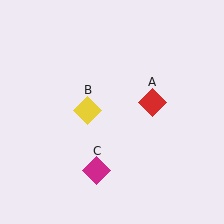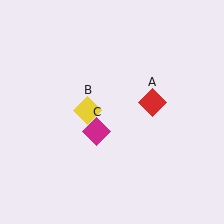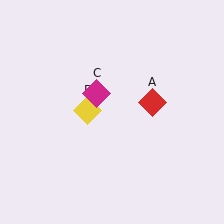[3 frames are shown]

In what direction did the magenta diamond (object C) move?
The magenta diamond (object C) moved up.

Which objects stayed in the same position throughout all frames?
Red diamond (object A) and yellow diamond (object B) remained stationary.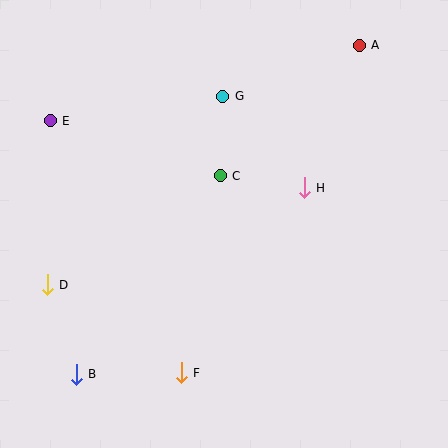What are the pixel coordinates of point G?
Point G is at (223, 96).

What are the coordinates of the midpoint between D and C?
The midpoint between D and C is at (134, 230).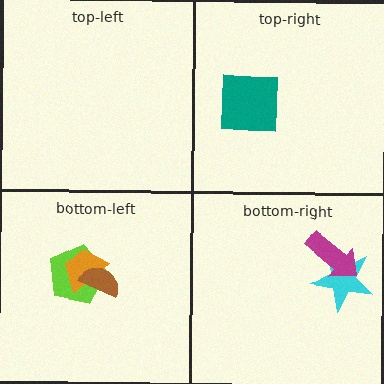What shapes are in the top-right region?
The teal square.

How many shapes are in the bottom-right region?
2.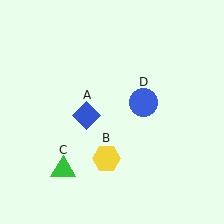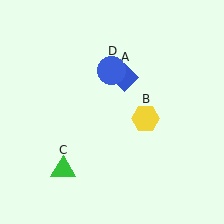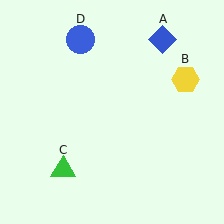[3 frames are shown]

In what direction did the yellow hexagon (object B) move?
The yellow hexagon (object B) moved up and to the right.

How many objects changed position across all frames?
3 objects changed position: blue diamond (object A), yellow hexagon (object B), blue circle (object D).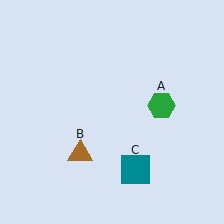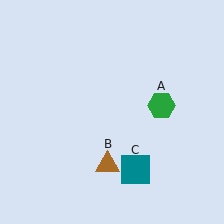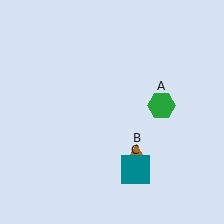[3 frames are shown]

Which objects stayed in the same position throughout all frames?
Green hexagon (object A) and teal square (object C) remained stationary.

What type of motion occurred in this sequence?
The brown triangle (object B) rotated counterclockwise around the center of the scene.